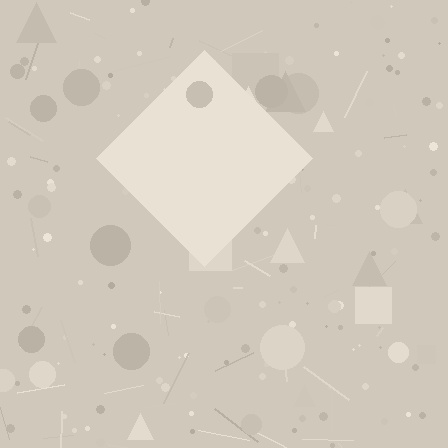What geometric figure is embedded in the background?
A diamond is embedded in the background.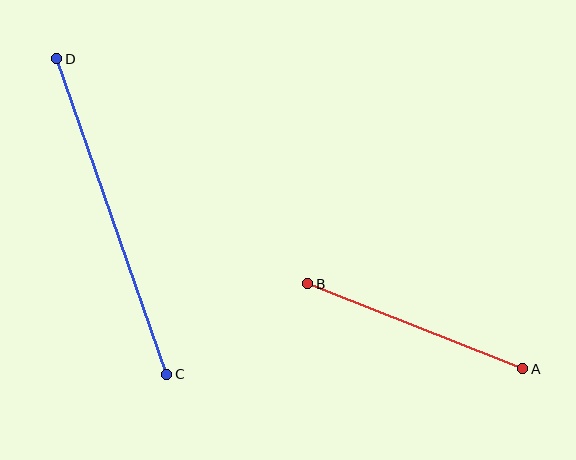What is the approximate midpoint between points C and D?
The midpoint is at approximately (112, 216) pixels.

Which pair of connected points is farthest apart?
Points C and D are farthest apart.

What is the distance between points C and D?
The distance is approximately 334 pixels.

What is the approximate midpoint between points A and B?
The midpoint is at approximately (415, 326) pixels.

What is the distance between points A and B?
The distance is approximately 231 pixels.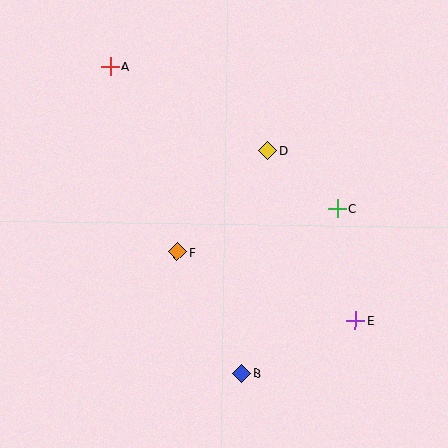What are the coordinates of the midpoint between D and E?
The midpoint between D and E is at (312, 235).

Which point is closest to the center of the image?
Point F at (177, 252) is closest to the center.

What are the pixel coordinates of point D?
Point D is at (268, 150).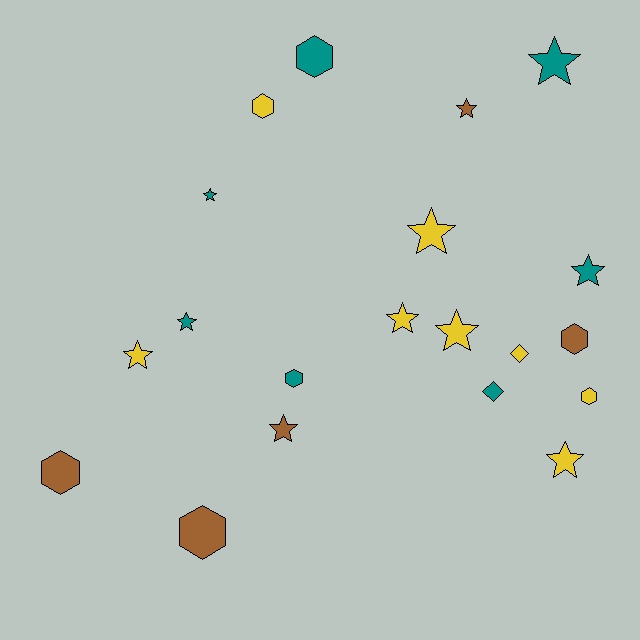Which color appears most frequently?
Yellow, with 8 objects.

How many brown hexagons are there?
There are 3 brown hexagons.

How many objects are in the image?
There are 20 objects.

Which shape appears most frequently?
Star, with 11 objects.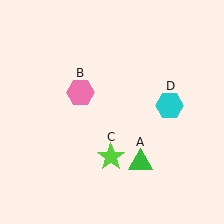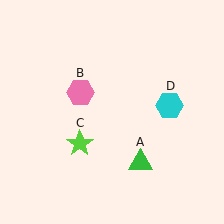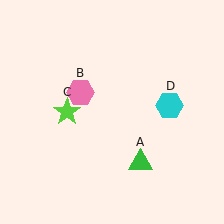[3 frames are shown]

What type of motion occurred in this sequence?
The lime star (object C) rotated clockwise around the center of the scene.